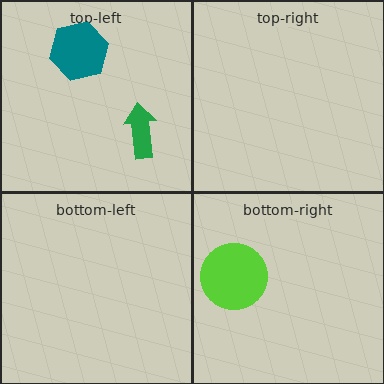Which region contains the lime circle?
The bottom-right region.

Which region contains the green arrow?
The top-left region.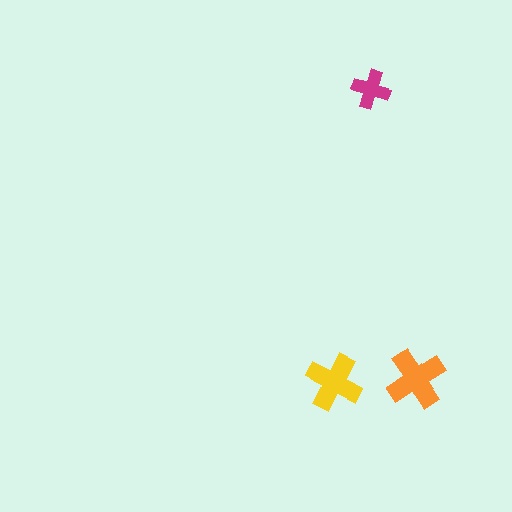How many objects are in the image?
There are 3 objects in the image.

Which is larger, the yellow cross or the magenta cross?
The yellow one.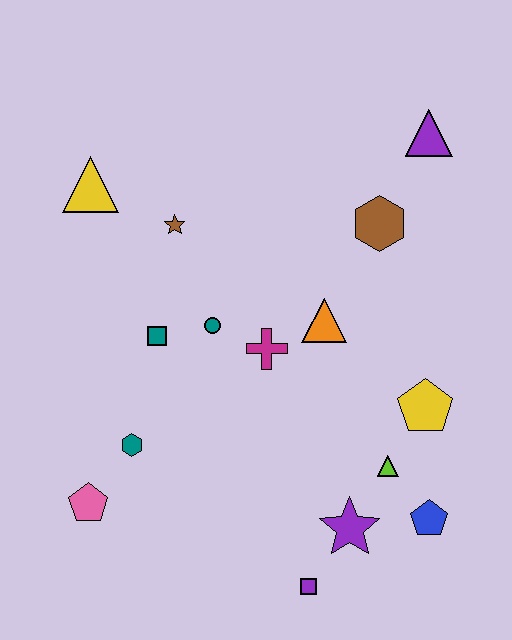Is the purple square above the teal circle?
No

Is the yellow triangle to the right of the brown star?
No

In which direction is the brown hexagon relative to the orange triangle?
The brown hexagon is above the orange triangle.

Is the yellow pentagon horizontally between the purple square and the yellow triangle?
No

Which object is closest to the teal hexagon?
The pink pentagon is closest to the teal hexagon.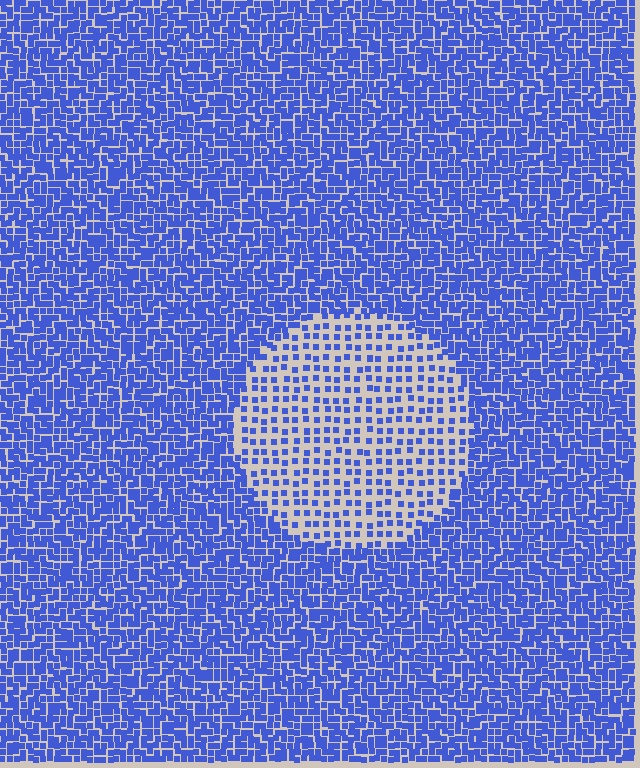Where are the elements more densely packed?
The elements are more densely packed outside the circle boundary.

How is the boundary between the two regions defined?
The boundary is defined by a change in element density (approximately 2.4x ratio). All elements are the same color, size, and shape.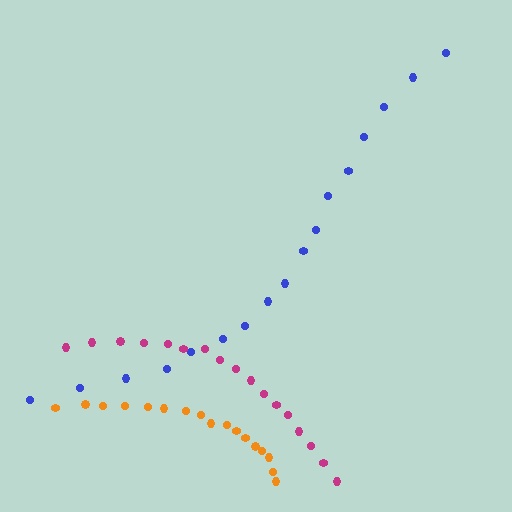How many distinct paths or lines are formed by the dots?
There are 3 distinct paths.